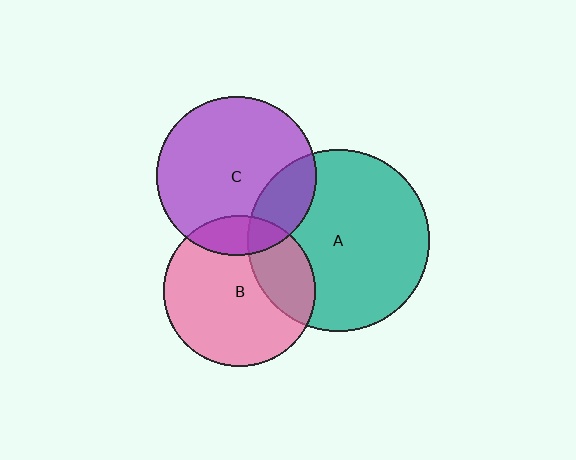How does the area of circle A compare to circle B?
Approximately 1.5 times.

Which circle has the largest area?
Circle A (teal).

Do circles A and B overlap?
Yes.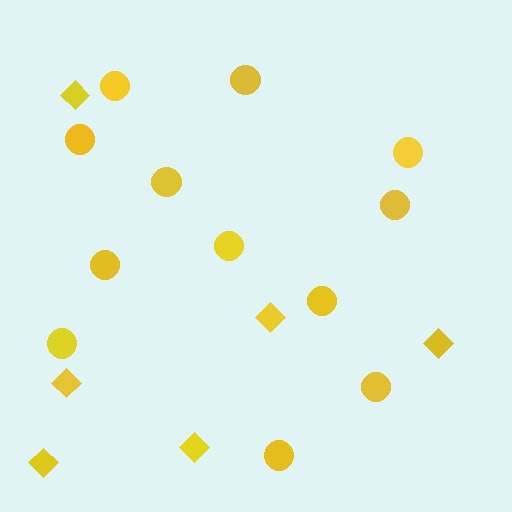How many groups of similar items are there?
There are 2 groups: one group of circles (12) and one group of diamonds (6).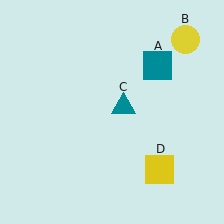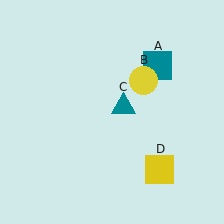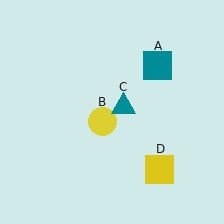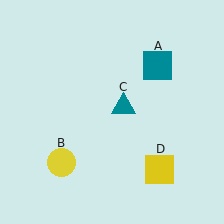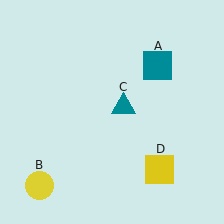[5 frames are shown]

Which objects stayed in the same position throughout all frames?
Teal square (object A) and teal triangle (object C) and yellow square (object D) remained stationary.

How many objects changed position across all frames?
1 object changed position: yellow circle (object B).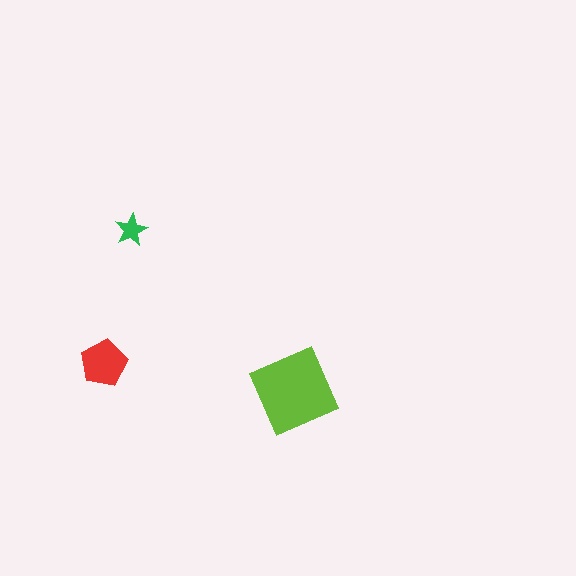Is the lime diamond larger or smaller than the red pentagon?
Larger.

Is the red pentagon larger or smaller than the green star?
Larger.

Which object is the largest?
The lime diamond.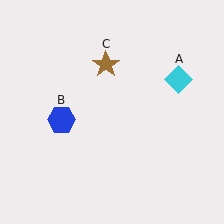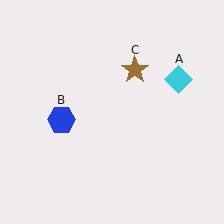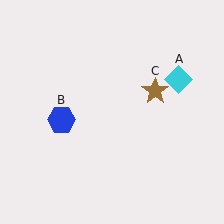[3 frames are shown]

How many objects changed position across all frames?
1 object changed position: brown star (object C).